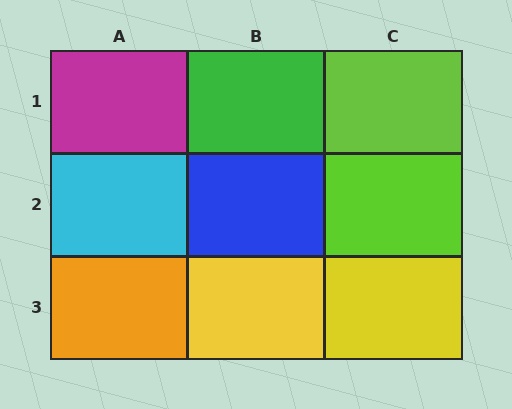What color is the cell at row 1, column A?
Magenta.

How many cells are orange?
1 cell is orange.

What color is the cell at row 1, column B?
Green.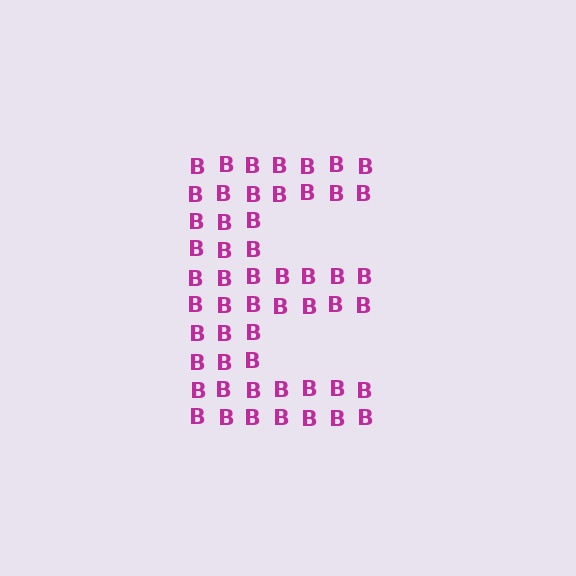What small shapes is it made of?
It is made of small letter B's.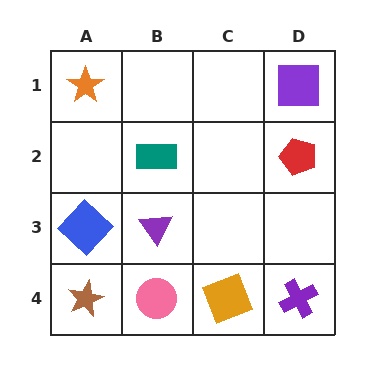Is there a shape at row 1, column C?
No, that cell is empty.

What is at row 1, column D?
A purple square.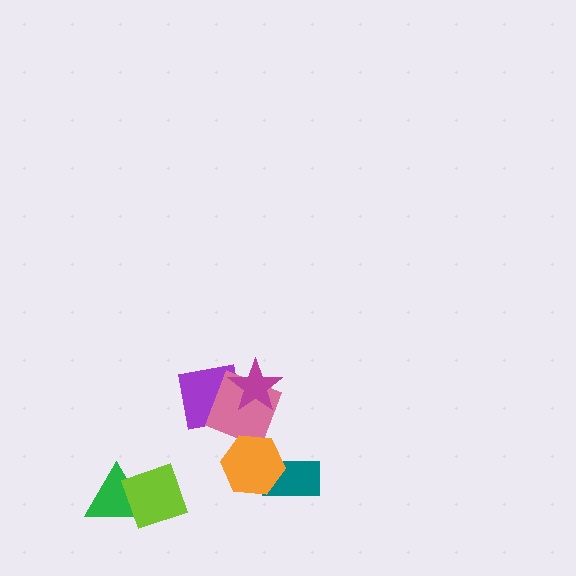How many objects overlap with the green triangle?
1 object overlaps with the green triangle.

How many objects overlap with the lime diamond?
1 object overlaps with the lime diamond.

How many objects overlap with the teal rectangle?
1 object overlaps with the teal rectangle.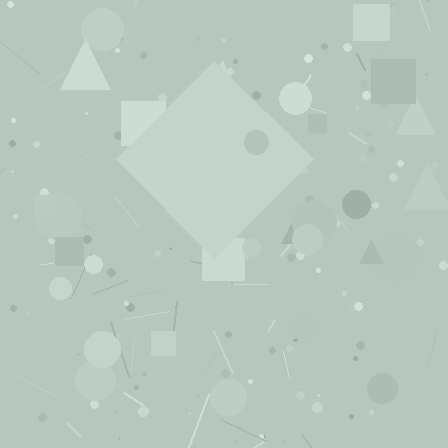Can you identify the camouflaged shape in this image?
The camouflaged shape is a diamond.